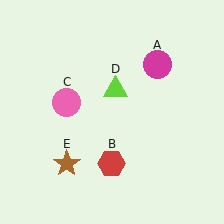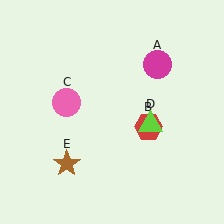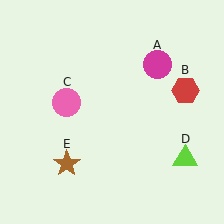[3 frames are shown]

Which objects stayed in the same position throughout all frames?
Magenta circle (object A) and pink circle (object C) and brown star (object E) remained stationary.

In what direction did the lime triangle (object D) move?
The lime triangle (object D) moved down and to the right.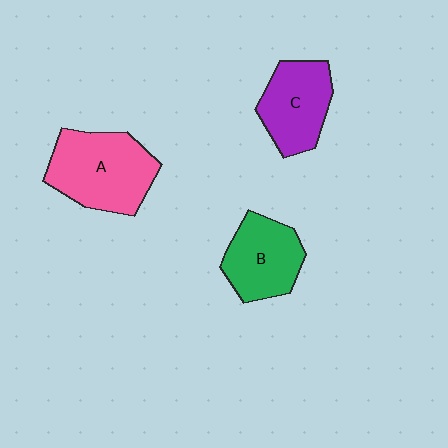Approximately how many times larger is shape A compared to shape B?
Approximately 1.3 times.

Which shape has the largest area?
Shape A (pink).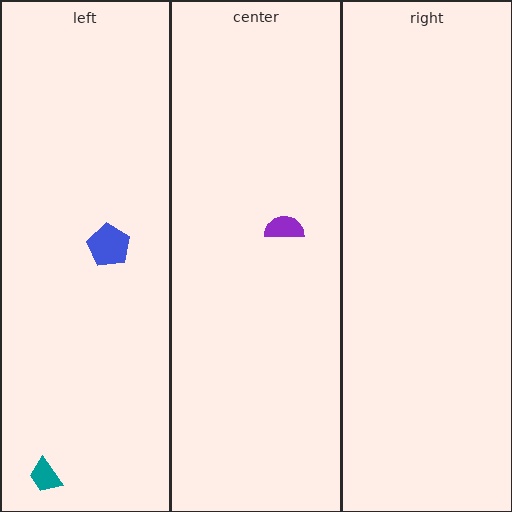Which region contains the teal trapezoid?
The left region.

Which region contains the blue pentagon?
The left region.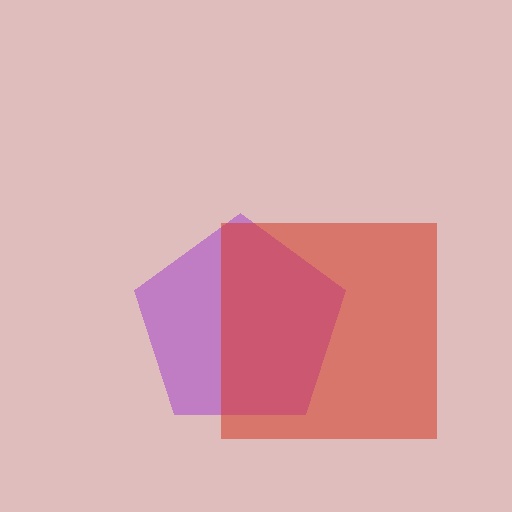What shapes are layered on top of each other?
The layered shapes are: a purple pentagon, a red square.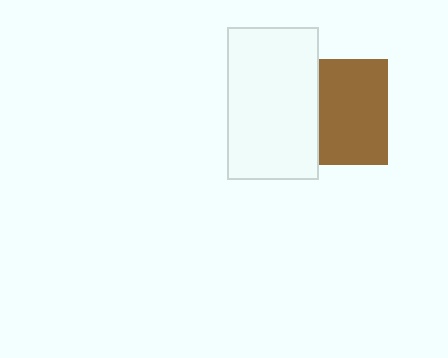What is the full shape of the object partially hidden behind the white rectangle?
The partially hidden object is a brown square.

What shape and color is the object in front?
The object in front is a white rectangle.